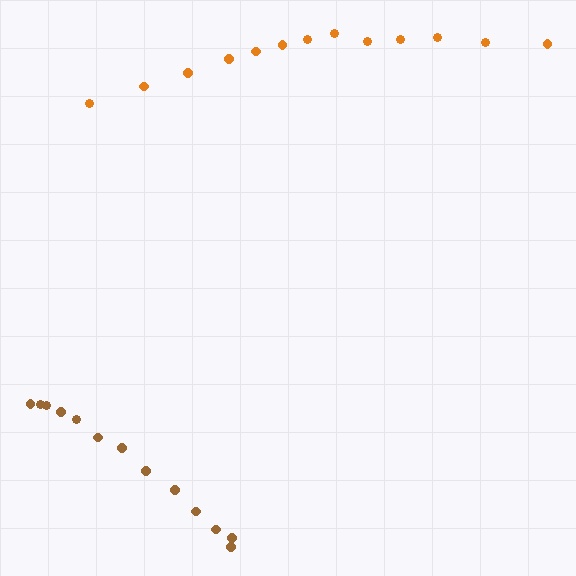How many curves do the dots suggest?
There are 2 distinct paths.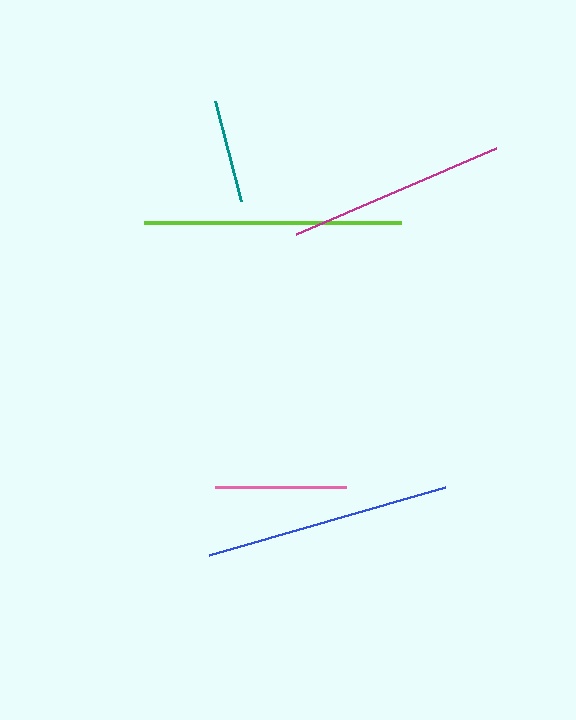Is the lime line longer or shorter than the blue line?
The lime line is longer than the blue line.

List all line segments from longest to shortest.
From longest to shortest: lime, blue, magenta, pink, teal.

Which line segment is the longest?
The lime line is the longest at approximately 257 pixels.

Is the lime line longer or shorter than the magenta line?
The lime line is longer than the magenta line.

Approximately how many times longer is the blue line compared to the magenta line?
The blue line is approximately 1.1 times the length of the magenta line.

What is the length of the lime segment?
The lime segment is approximately 257 pixels long.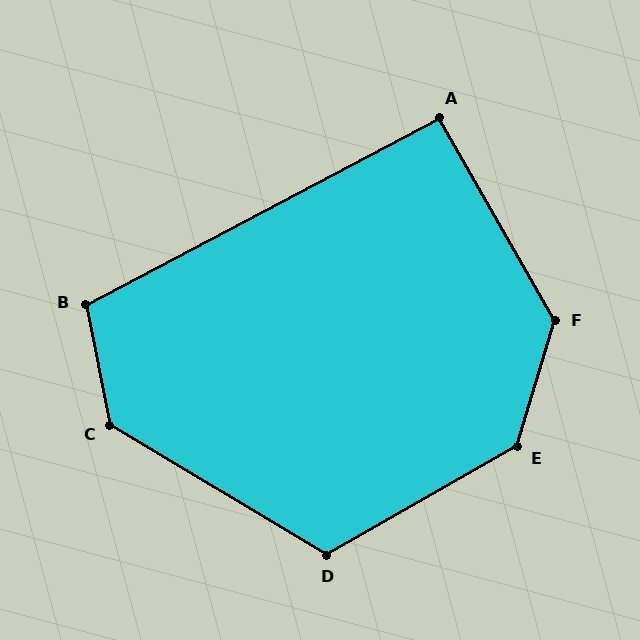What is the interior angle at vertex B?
Approximately 106 degrees (obtuse).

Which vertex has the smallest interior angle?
A, at approximately 92 degrees.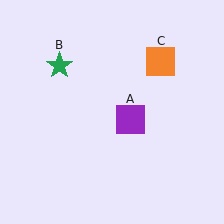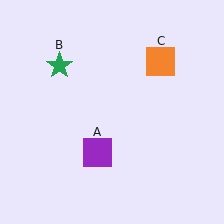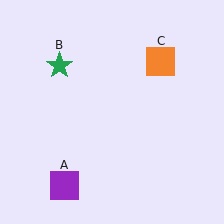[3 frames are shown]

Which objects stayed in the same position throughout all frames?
Green star (object B) and orange square (object C) remained stationary.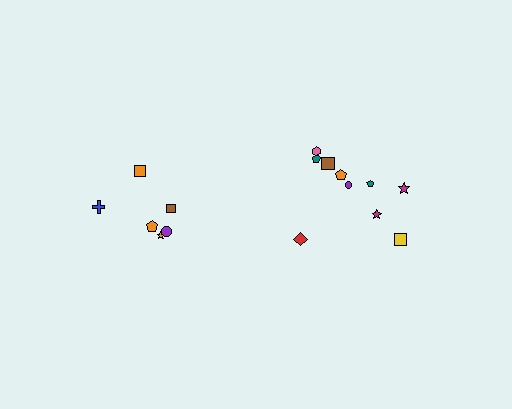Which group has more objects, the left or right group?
The right group.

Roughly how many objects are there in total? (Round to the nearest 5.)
Roughly 15 objects in total.